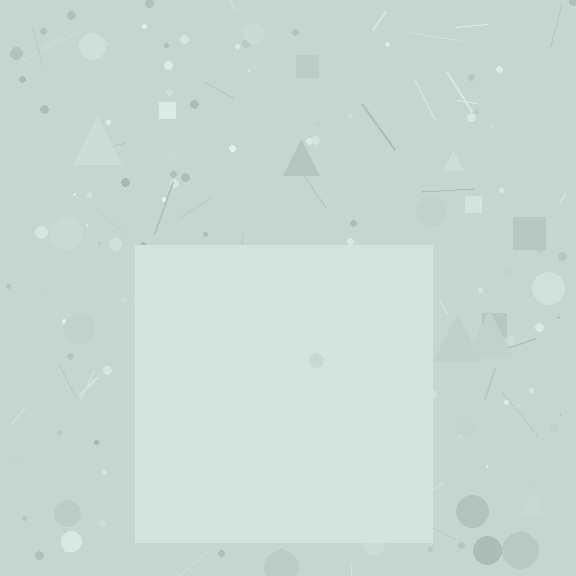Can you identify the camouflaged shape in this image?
The camouflaged shape is a square.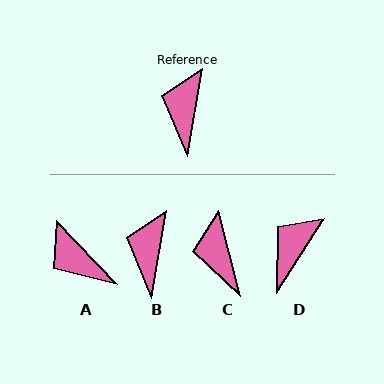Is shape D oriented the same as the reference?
No, it is off by about 23 degrees.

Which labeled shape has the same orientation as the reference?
B.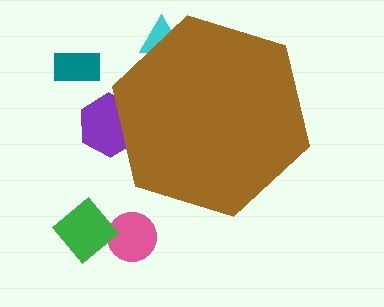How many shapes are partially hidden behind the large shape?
2 shapes are partially hidden.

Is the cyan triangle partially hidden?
Yes, the cyan triangle is partially hidden behind the brown hexagon.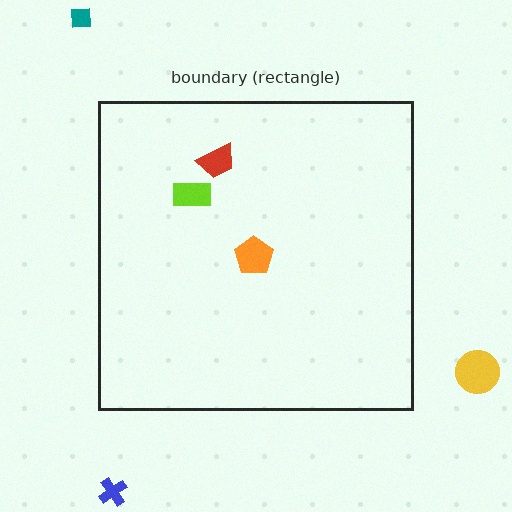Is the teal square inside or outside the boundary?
Outside.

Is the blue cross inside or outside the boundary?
Outside.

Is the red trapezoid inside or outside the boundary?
Inside.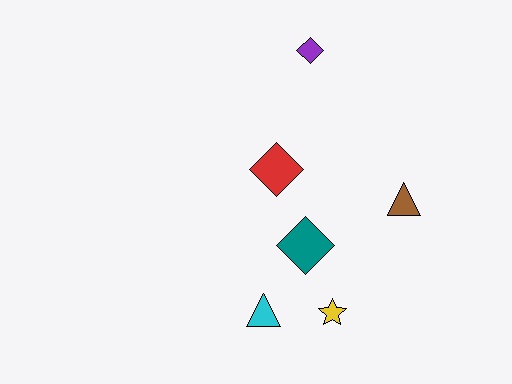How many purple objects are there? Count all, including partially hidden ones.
There is 1 purple object.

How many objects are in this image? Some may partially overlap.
There are 6 objects.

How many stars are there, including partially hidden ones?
There is 1 star.